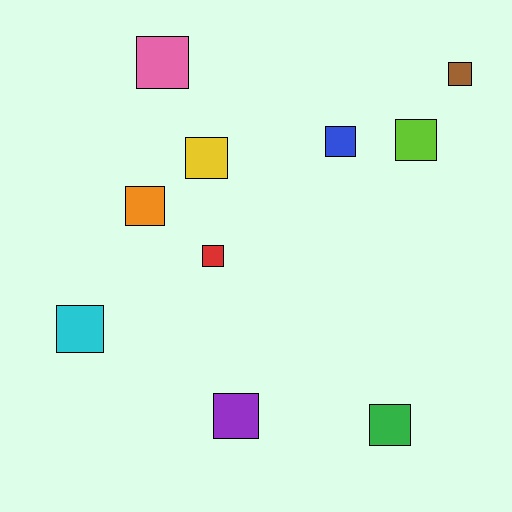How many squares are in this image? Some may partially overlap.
There are 10 squares.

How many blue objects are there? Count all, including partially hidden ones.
There is 1 blue object.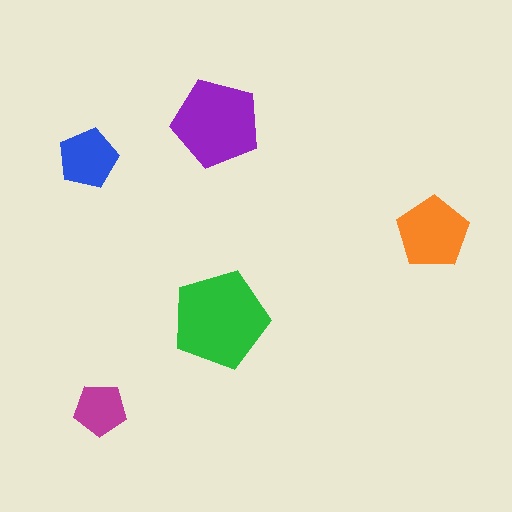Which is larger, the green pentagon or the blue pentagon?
The green one.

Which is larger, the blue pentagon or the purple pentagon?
The purple one.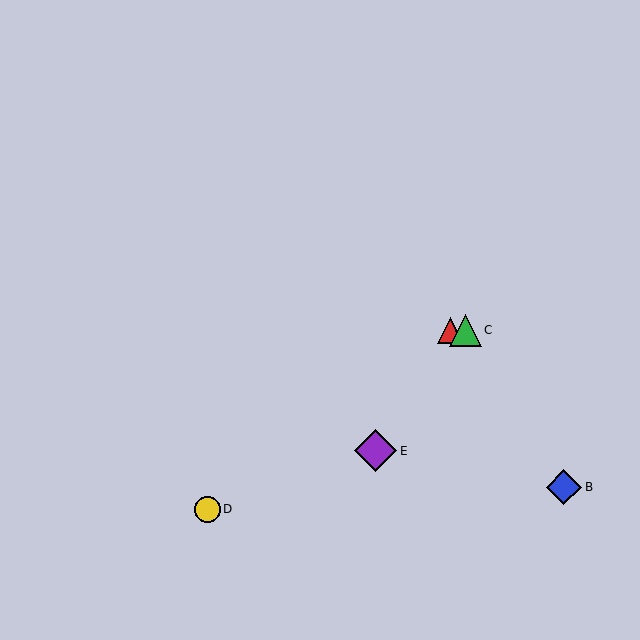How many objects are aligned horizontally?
2 objects (A, C) are aligned horizontally.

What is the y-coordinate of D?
Object D is at y≈509.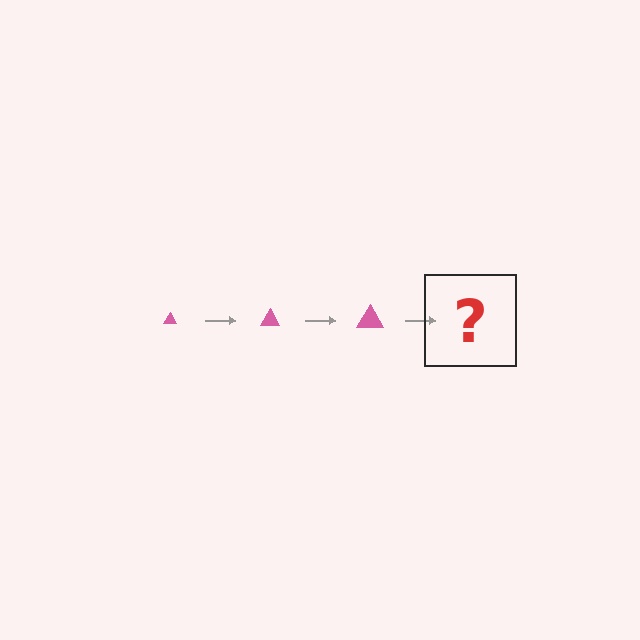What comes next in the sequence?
The next element should be a pink triangle, larger than the previous one.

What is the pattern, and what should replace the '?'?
The pattern is that the triangle gets progressively larger each step. The '?' should be a pink triangle, larger than the previous one.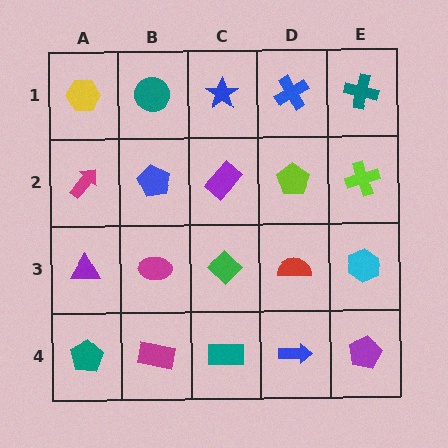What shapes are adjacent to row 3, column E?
A lime cross (row 2, column E), a purple pentagon (row 4, column E), a red semicircle (row 3, column D).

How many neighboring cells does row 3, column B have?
4.